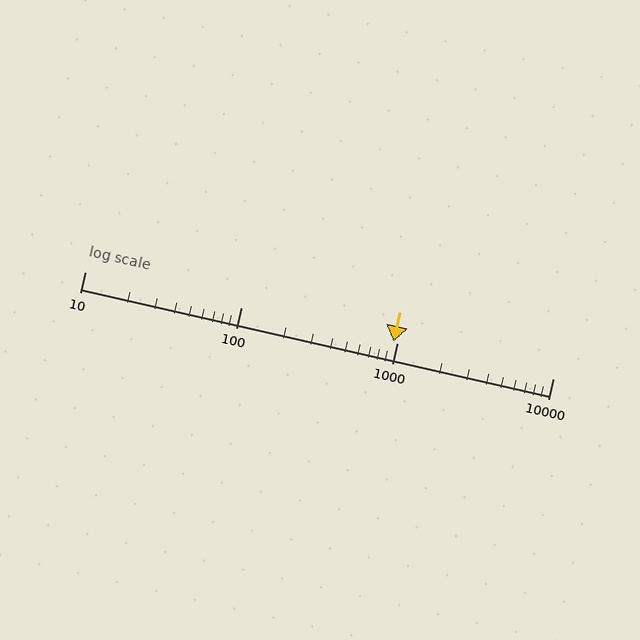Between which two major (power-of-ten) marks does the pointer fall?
The pointer is between 100 and 1000.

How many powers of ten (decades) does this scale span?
The scale spans 3 decades, from 10 to 10000.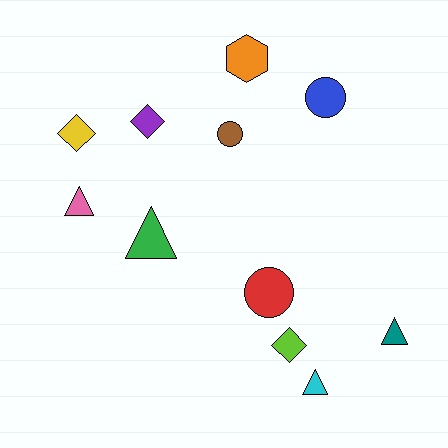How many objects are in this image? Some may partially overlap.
There are 11 objects.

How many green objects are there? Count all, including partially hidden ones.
There is 1 green object.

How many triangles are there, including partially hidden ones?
There are 4 triangles.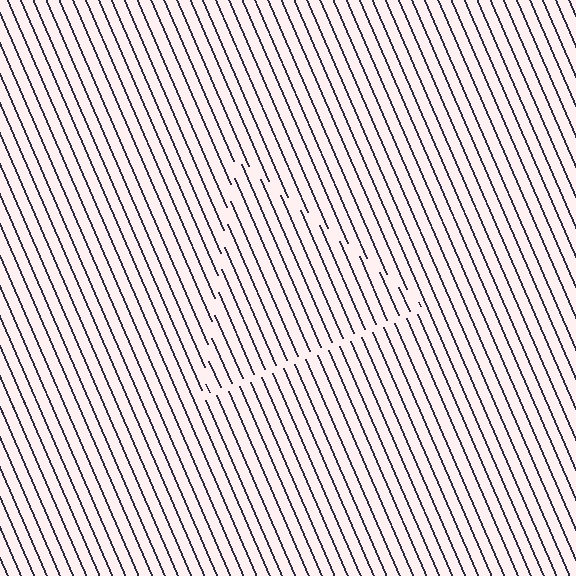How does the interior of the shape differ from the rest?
The interior of the shape contains the same grating, shifted by half a period — the contour is defined by the phase discontinuity where line-ends from the inner and outer gratings abut.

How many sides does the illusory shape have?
3 sides — the line-ends trace a triangle.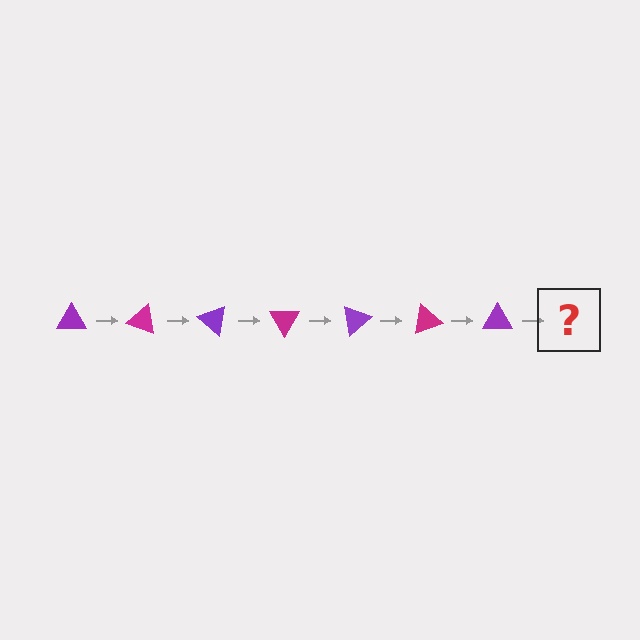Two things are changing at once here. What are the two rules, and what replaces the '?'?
The two rules are that it rotates 20 degrees each step and the color cycles through purple and magenta. The '?' should be a magenta triangle, rotated 140 degrees from the start.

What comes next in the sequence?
The next element should be a magenta triangle, rotated 140 degrees from the start.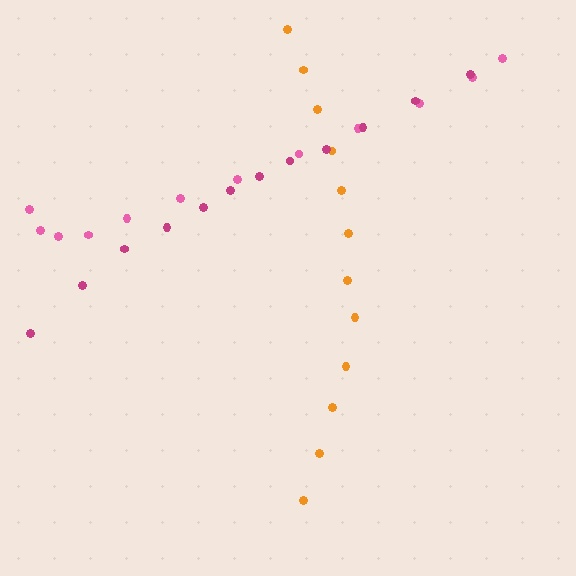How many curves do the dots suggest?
There are 3 distinct paths.